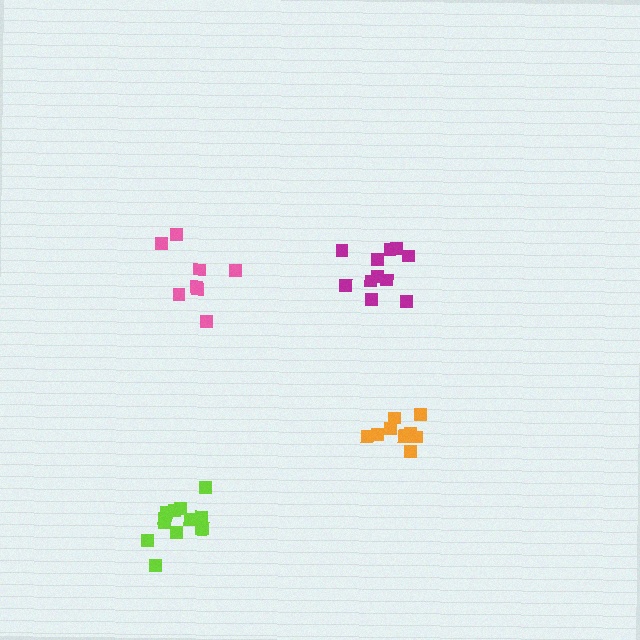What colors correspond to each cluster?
The clusters are colored: orange, magenta, lime, pink.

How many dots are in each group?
Group 1: 10 dots, Group 2: 11 dots, Group 3: 13 dots, Group 4: 8 dots (42 total).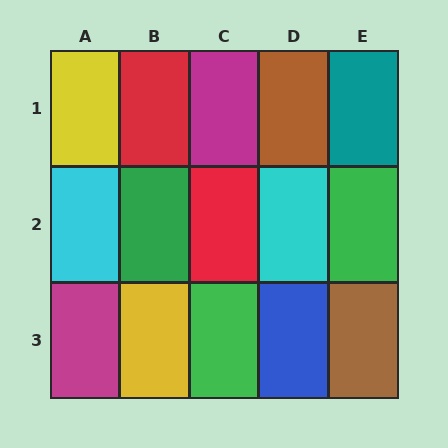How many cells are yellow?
2 cells are yellow.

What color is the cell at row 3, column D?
Blue.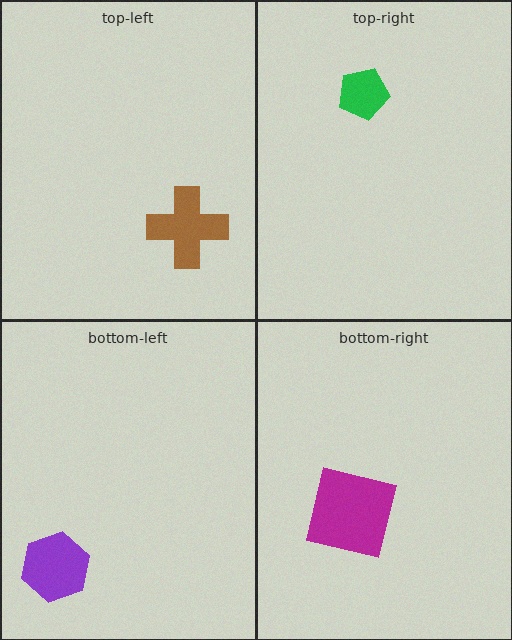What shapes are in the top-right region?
The green pentagon.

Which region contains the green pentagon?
The top-right region.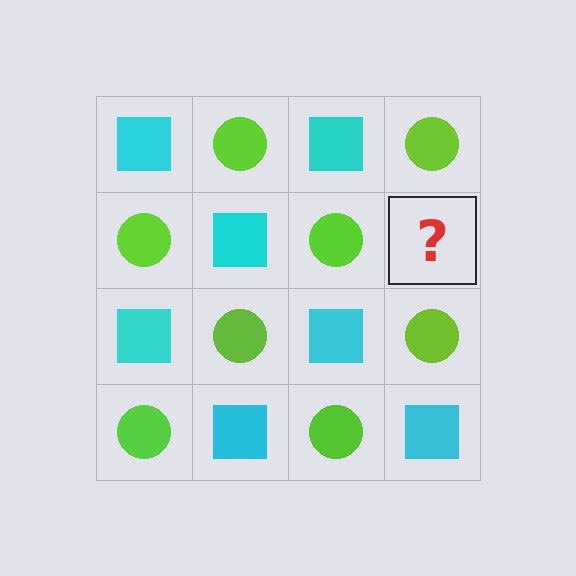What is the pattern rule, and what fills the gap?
The rule is that it alternates cyan square and lime circle in a checkerboard pattern. The gap should be filled with a cyan square.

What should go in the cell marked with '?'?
The missing cell should contain a cyan square.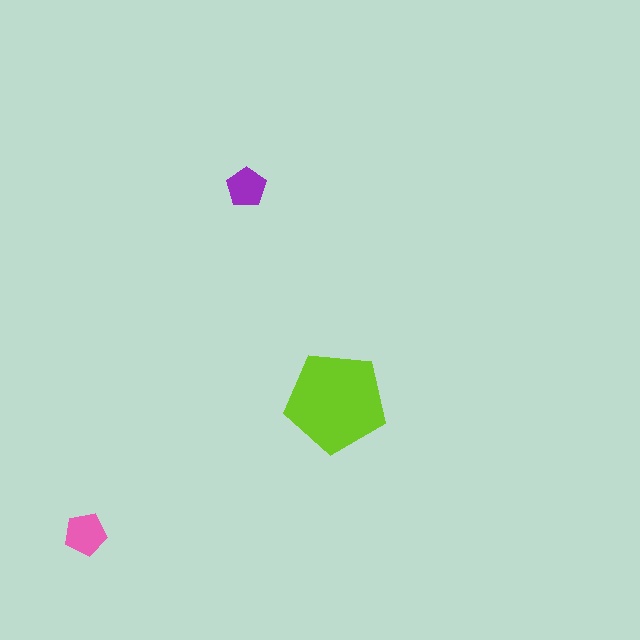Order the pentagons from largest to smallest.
the lime one, the pink one, the purple one.